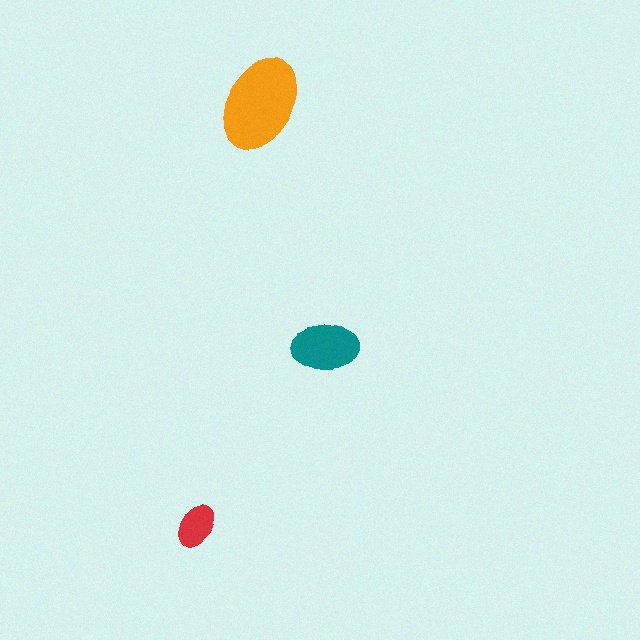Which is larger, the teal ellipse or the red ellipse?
The teal one.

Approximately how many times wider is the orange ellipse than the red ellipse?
About 2 times wider.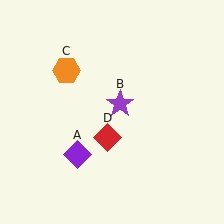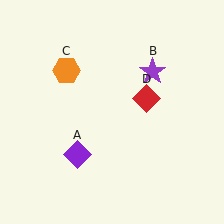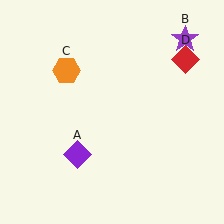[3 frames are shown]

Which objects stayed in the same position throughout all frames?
Purple diamond (object A) and orange hexagon (object C) remained stationary.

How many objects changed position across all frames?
2 objects changed position: purple star (object B), red diamond (object D).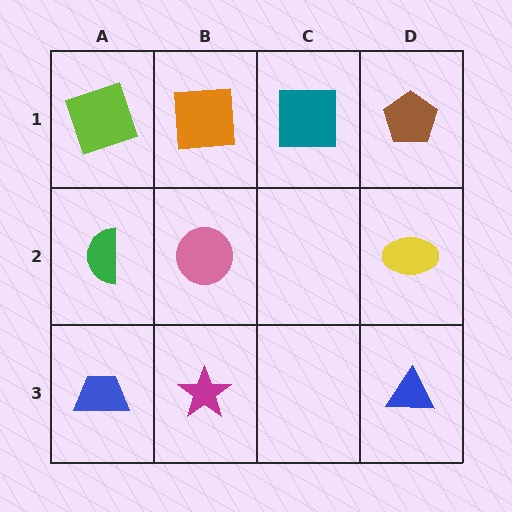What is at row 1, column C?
A teal square.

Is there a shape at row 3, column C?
No, that cell is empty.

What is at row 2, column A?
A green semicircle.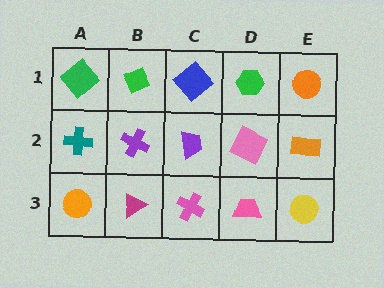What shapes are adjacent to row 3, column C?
A purple trapezoid (row 2, column C), a magenta triangle (row 3, column B), a pink trapezoid (row 3, column D).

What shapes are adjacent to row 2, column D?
A green hexagon (row 1, column D), a pink trapezoid (row 3, column D), a purple trapezoid (row 2, column C), an orange rectangle (row 2, column E).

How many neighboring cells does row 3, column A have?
2.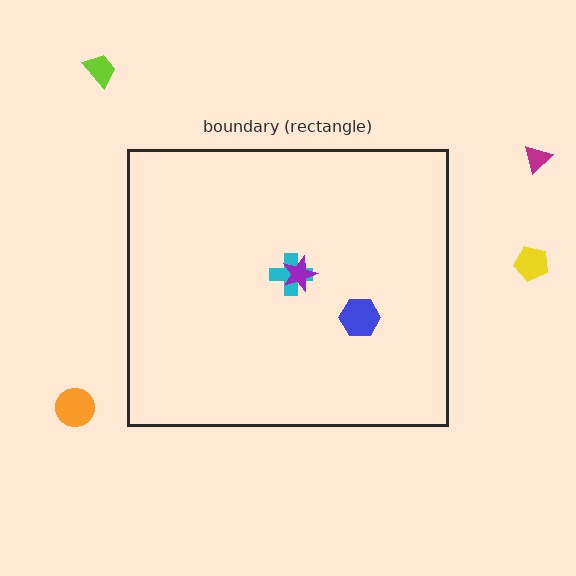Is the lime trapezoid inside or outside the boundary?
Outside.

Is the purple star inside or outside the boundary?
Inside.